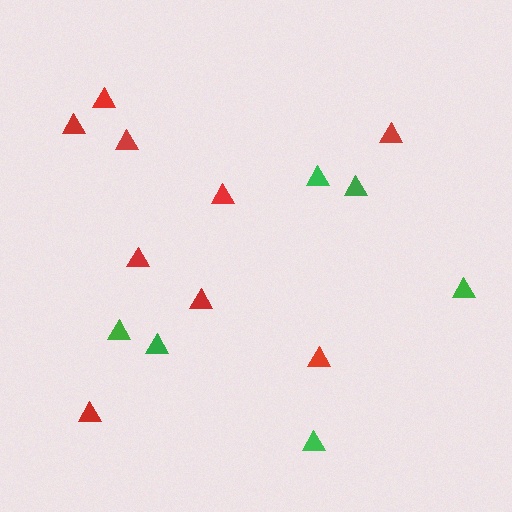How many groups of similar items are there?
There are 2 groups: one group of green triangles (6) and one group of red triangles (9).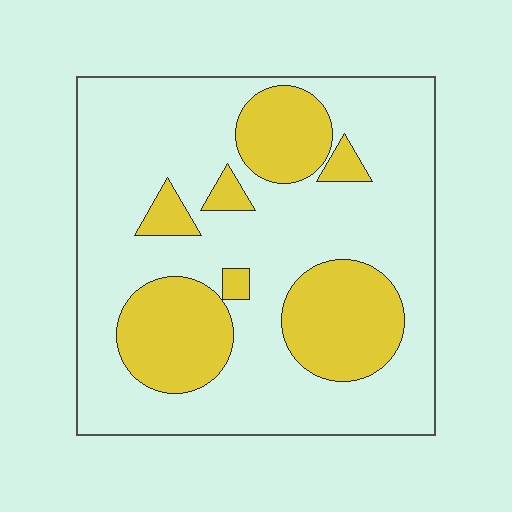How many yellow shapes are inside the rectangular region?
7.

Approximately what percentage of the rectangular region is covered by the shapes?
Approximately 30%.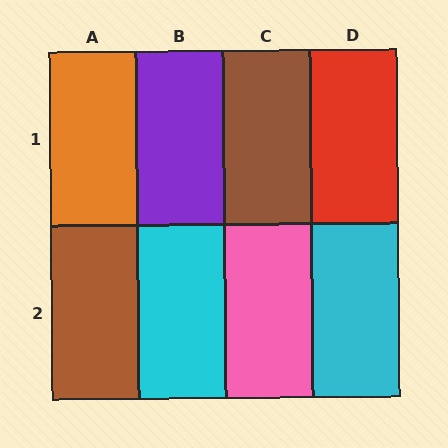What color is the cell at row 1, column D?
Red.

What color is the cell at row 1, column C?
Brown.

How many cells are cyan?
2 cells are cyan.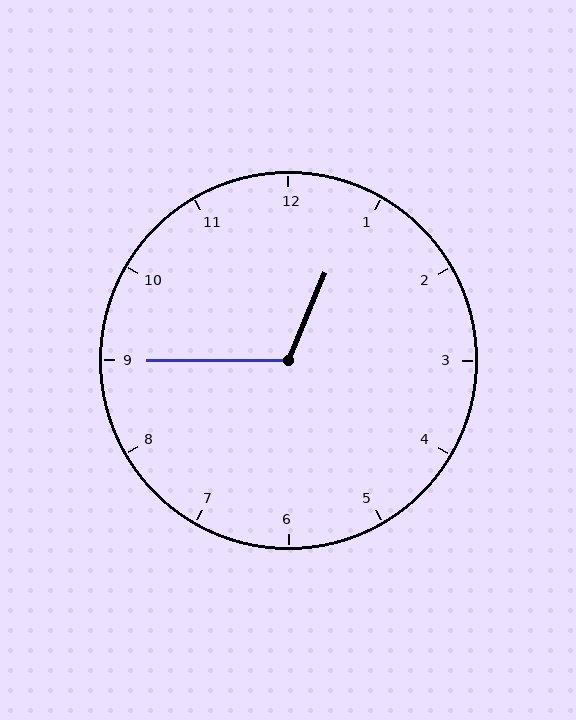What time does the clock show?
12:45.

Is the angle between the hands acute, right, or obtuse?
It is obtuse.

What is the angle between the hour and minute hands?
Approximately 112 degrees.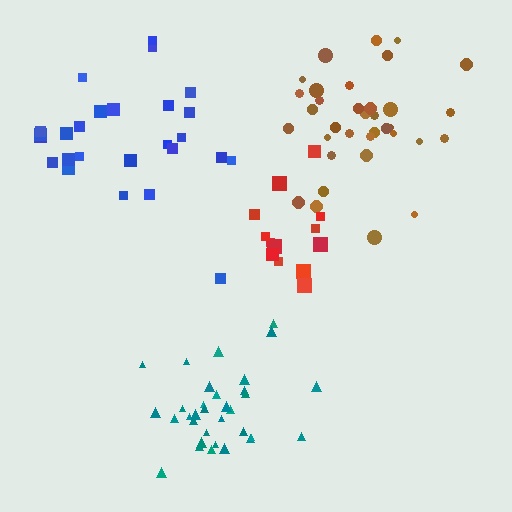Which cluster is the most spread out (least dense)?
Blue.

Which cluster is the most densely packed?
Teal.